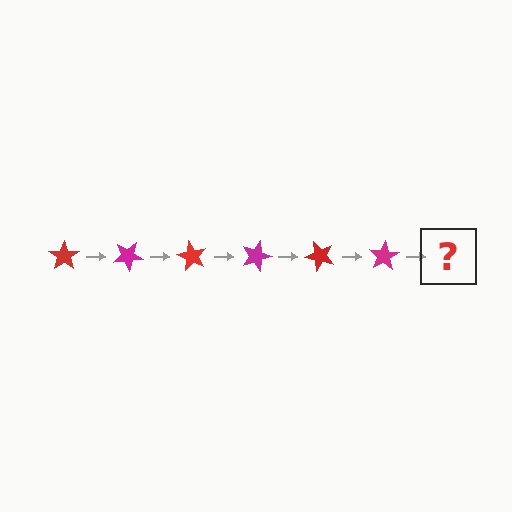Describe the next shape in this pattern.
It should be a red star, rotated 180 degrees from the start.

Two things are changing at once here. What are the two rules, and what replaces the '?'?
The two rules are that it rotates 30 degrees each step and the color cycles through red and magenta. The '?' should be a red star, rotated 180 degrees from the start.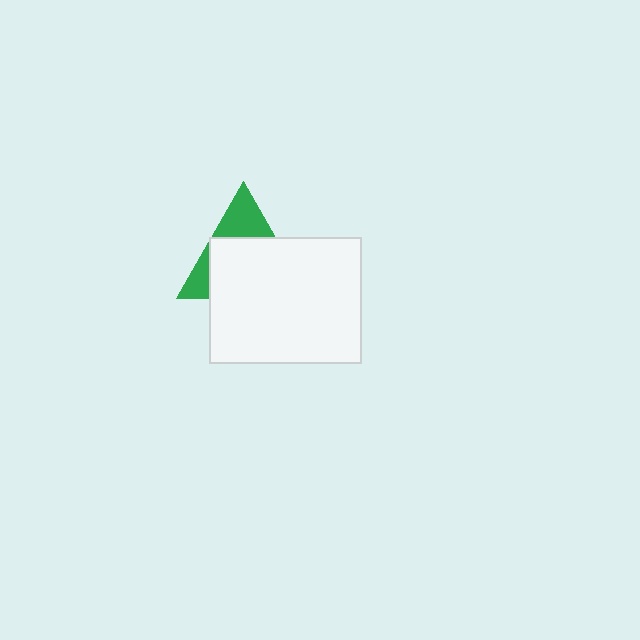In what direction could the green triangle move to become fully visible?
The green triangle could move up. That would shift it out from behind the white rectangle entirely.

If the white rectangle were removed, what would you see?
You would see the complete green triangle.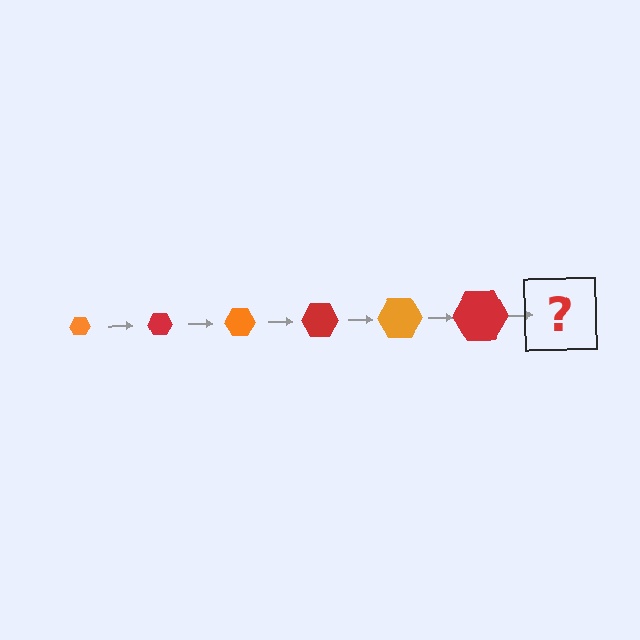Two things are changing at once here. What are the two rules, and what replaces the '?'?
The two rules are that the hexagon grows larger each step and the color cycles through orange and red. The '?' should be an orange hexagon, larger than the previous one.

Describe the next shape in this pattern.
It should be an orange hexagon, larger than the previous one.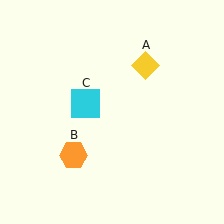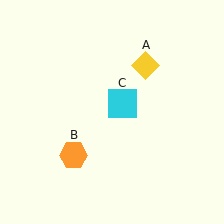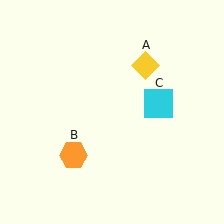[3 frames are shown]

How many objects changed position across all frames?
1 object changed position: cyan square (object C).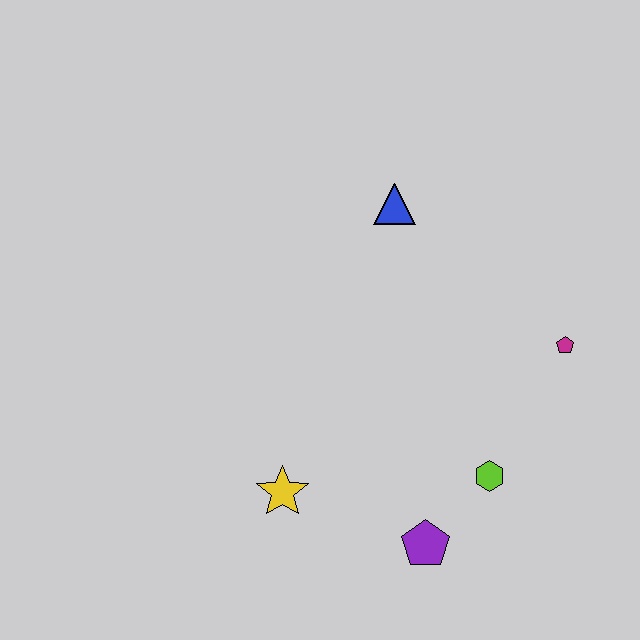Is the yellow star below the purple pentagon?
No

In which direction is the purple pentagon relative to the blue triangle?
The purple pentagon is below the blue triangle.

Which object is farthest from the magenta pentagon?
The yellow star is farthest from the magenta pentagon.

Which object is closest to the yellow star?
The purple pentagon is closest to the yellow star.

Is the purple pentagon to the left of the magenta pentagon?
Yes